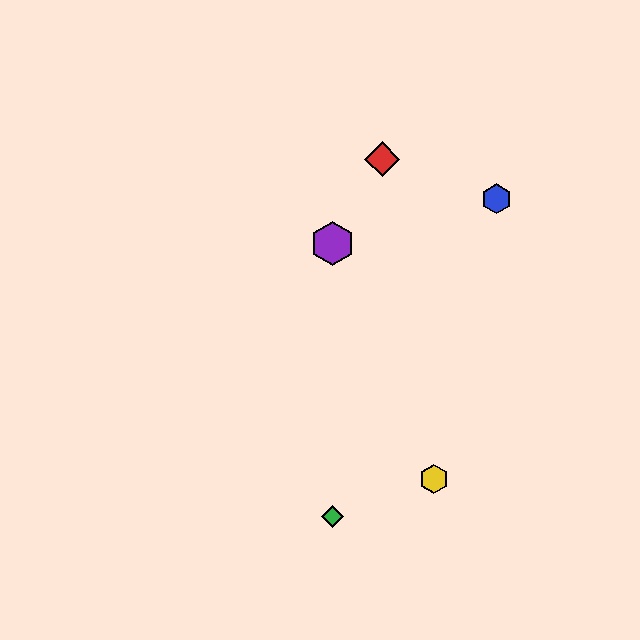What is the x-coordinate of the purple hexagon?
The purple hexagon is at x≈332.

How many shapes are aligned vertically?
2 shapes (the green diamond, the purple hexagon) are aligned vertically.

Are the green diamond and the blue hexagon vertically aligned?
No, the green diamond is at x≈332 and the blue hexagon is at x≈496.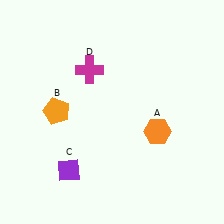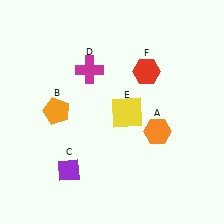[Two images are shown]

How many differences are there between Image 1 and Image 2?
There are 2 differences between the two images.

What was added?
A yellow square (E), a red hexagon (F) were added in Image 2.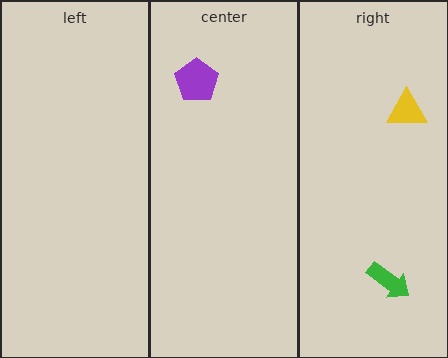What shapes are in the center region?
The purple pentagon.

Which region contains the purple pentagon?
The center region.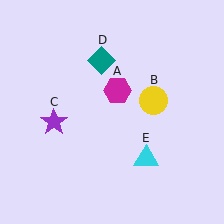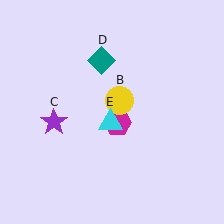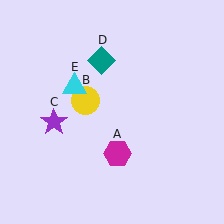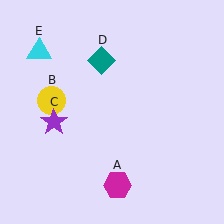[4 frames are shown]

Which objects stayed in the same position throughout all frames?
Purple star (object C) and teal diamond (object D) remained stationary.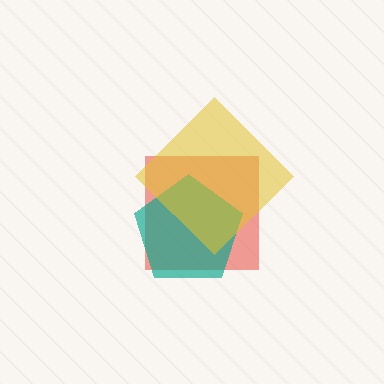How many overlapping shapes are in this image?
There are 3 overlapping shapes in the image.